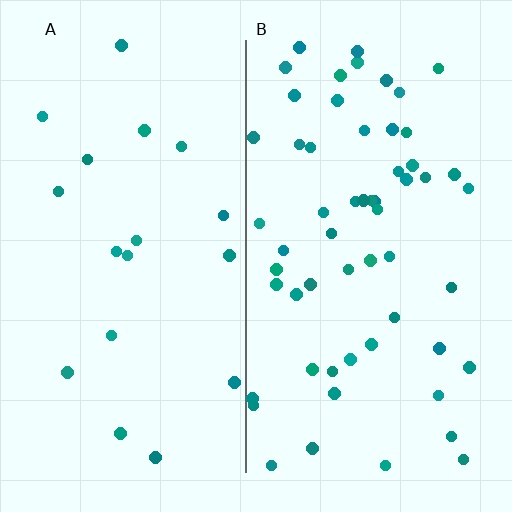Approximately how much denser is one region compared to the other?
Approximately 3.1× — region B over region A.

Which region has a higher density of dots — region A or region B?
B (the right).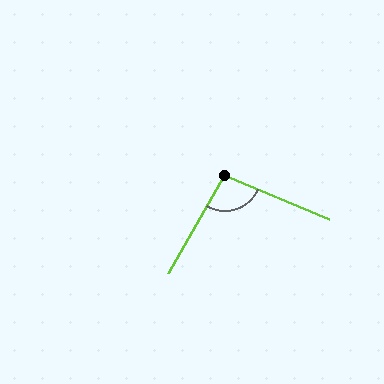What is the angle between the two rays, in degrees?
Approximately 97 degrees.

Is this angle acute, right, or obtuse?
It is obtuse.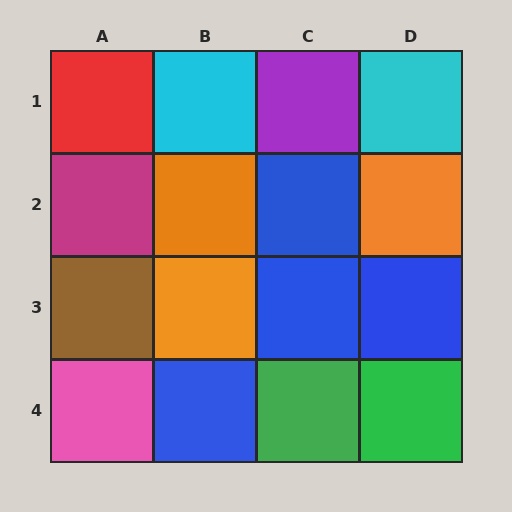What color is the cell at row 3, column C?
Blue.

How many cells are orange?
3 cells are orange.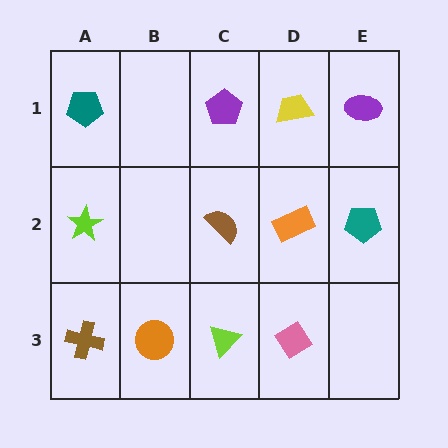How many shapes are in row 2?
4 shapes.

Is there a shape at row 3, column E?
No, that cell is empty.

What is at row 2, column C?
A brown semicircle.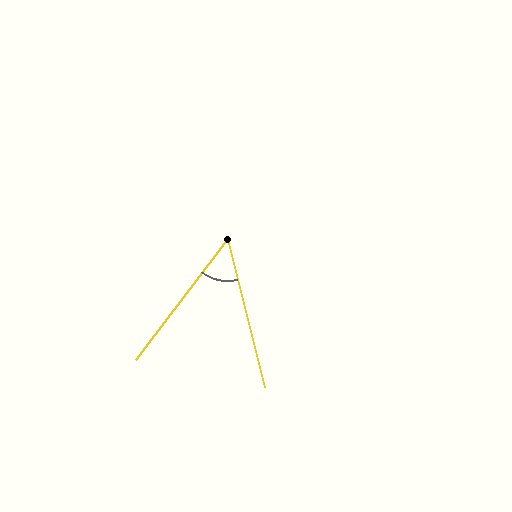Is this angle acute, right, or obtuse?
It is acute.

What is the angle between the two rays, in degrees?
Approximately 52 degrees.